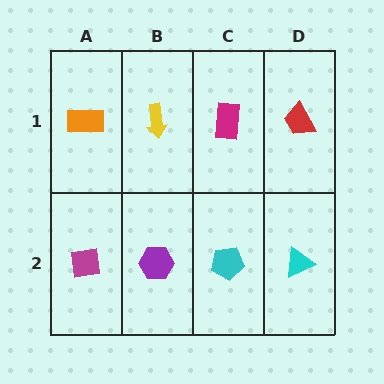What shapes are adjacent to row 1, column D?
A cyan triangle (row 2, column D), a magenta rectangle (row 1, column C).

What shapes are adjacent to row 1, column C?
A cyan pentagon (row 2, column C), a yellow arrow (row 1, column B), a red trapezoid (row 1, column D).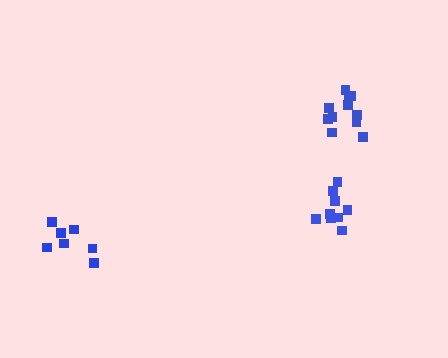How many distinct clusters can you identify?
There are 3 distinct clusters.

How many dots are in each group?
Group 1: 9 dots, Group 2: 11 dots, Group 3: 7 dots (27 total).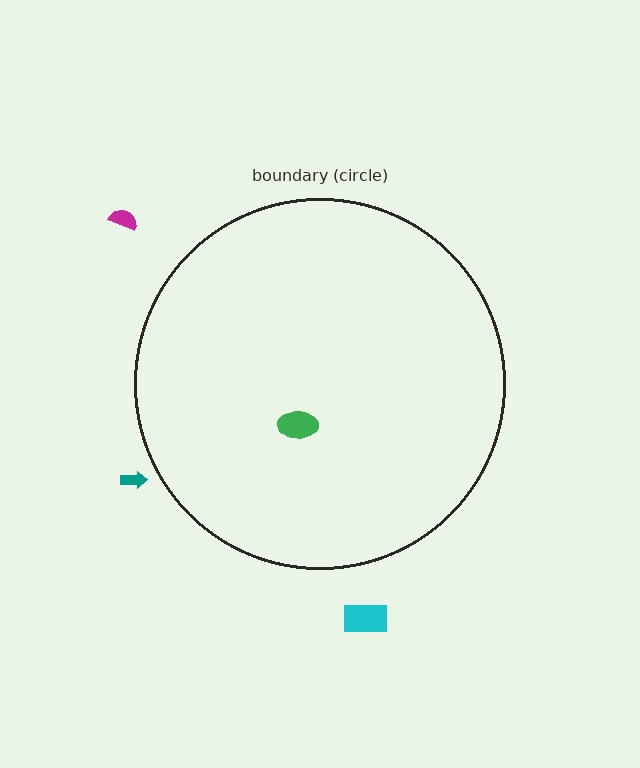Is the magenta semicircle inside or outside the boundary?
Outside.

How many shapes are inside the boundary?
1 inside, 3 outside.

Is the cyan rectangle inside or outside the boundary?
Outside.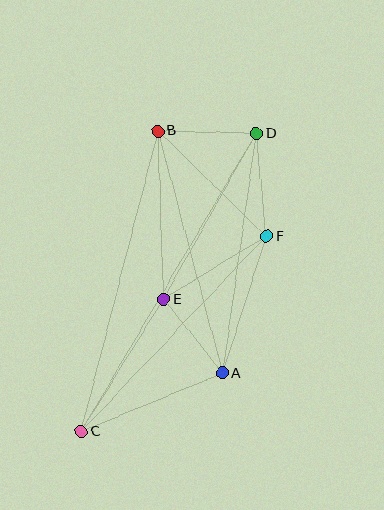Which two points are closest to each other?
Points A and E are closest to each other.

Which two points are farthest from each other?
Points C and D are farthest from each other.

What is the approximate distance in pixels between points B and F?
The distance between B and F is approximately 151 pixels.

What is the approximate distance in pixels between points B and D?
The distance between B and D is approximately 99 pixels.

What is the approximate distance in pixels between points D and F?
The distance between D and F is approximately 103 pixels.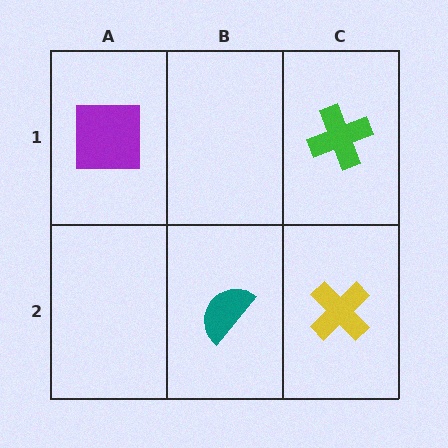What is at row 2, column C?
A yellow cross.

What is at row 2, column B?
A teal semicircle.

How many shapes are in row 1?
2 shapes.